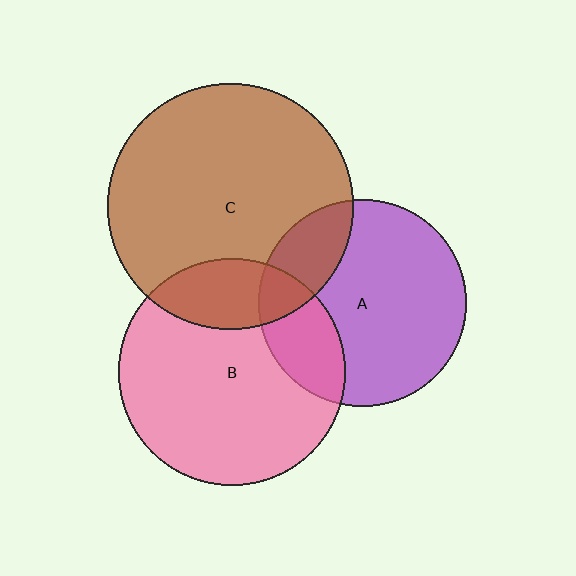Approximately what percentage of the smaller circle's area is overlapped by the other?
Approximately 25%.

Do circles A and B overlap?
Yes.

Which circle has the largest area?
Circle C (brown).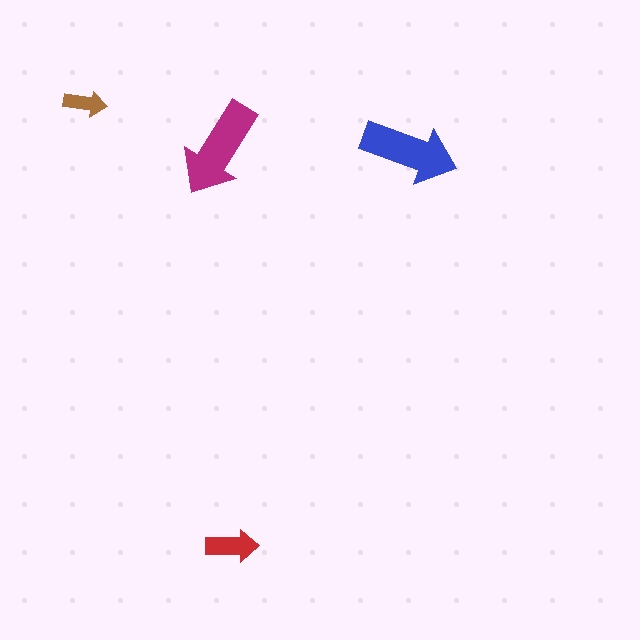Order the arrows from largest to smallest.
the magenta one, the blue one, the red one, the brown one.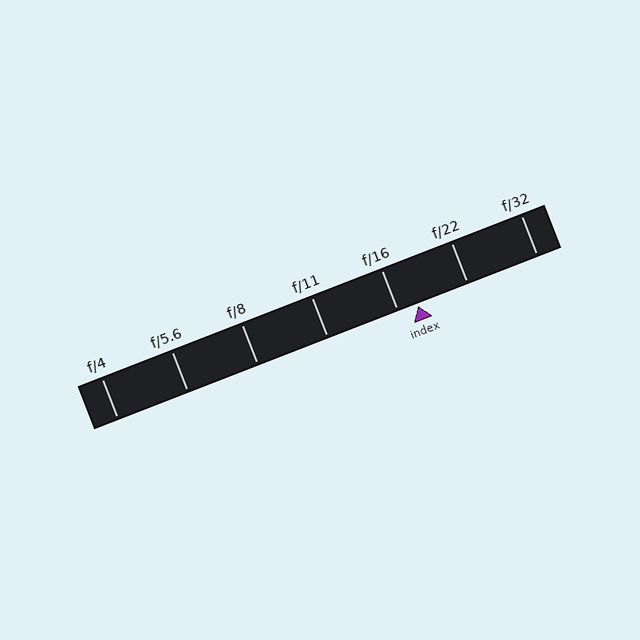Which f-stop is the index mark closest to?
The index mark is closest to f/16.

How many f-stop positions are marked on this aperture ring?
There are 7 f-stop positions marked.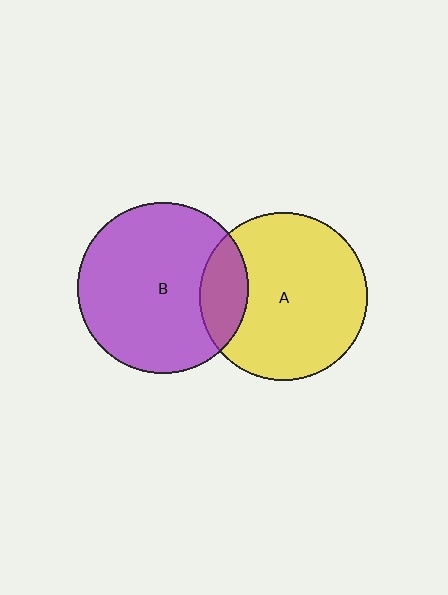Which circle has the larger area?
Circle B (purple).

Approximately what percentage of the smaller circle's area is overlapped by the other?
Approximately 20%.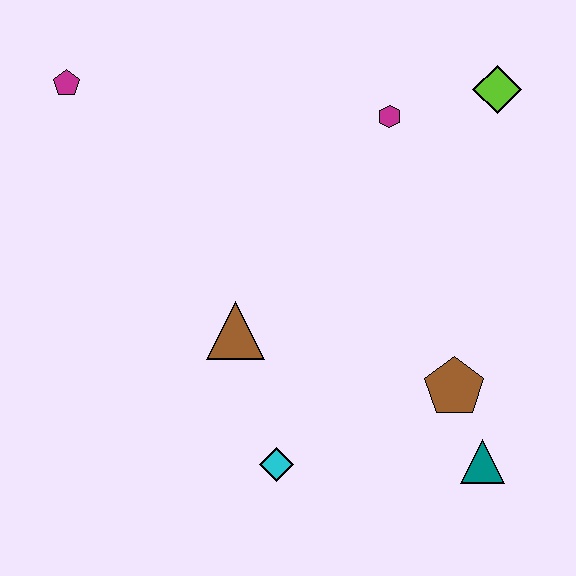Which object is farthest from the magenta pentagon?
The teal triangle is farthest from the magenta pentagon.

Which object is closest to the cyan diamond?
The brown triangle is closest to the cyan diamond.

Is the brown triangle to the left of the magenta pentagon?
No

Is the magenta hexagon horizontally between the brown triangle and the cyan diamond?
No